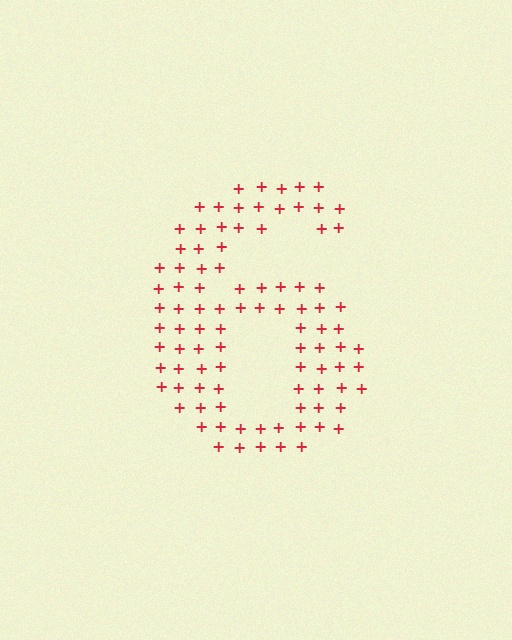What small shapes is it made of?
It is made of small plus signs.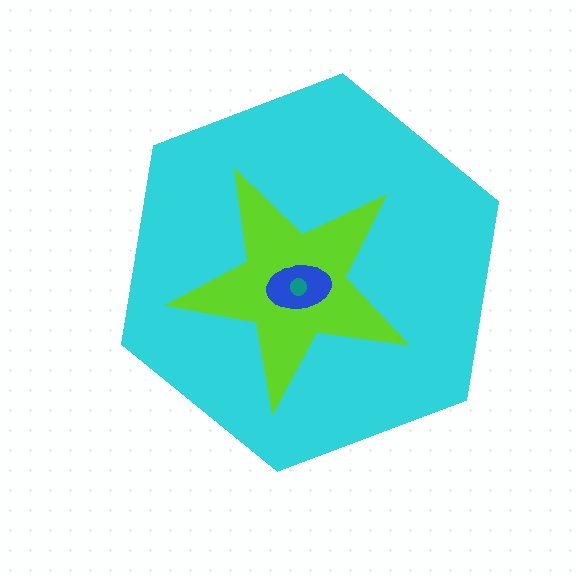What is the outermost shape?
The cyan hexagon.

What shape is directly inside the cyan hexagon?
The lime star.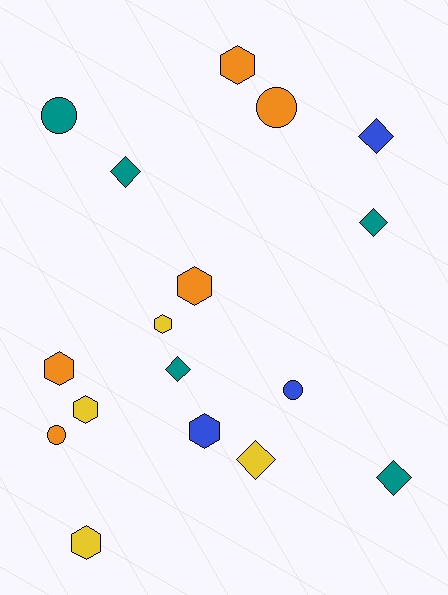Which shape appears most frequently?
Hexagon, with 7 objects.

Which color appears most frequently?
Teal, with 5 objects.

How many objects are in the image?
There are 17 objects.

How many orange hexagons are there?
There are 3 orange hexagons.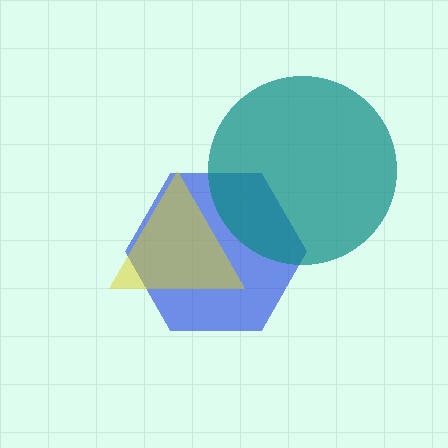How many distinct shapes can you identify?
There are 3 distinct shapes: a blue hexagon, a yellow triangle, a teal circle.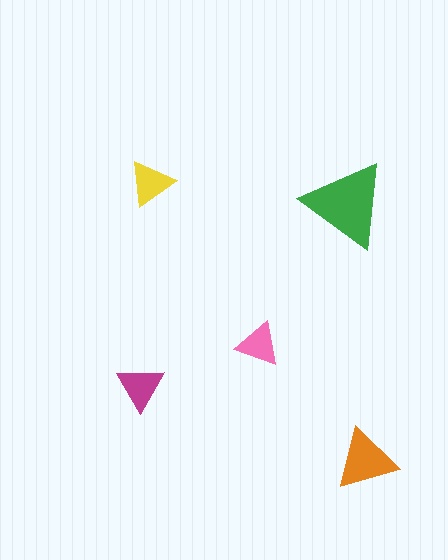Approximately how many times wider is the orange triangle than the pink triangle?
About 1.5 times wider.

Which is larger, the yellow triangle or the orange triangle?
The orange one.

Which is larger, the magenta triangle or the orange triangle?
The orange one.